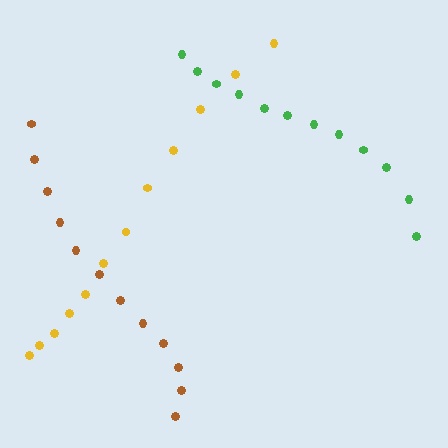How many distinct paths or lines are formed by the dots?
There are 3 distinct paths.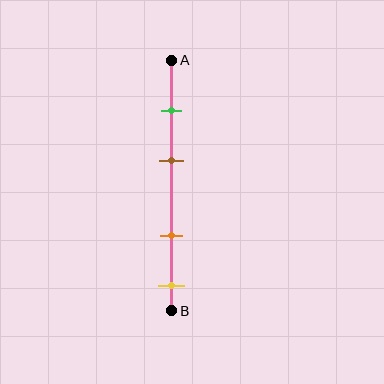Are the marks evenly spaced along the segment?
No, the marks are not evenly spaced.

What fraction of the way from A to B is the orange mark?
The orange mark is approximately 70% (0.7) of the way from A to B.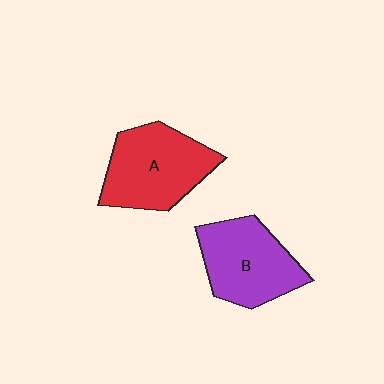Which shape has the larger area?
Shape A (red).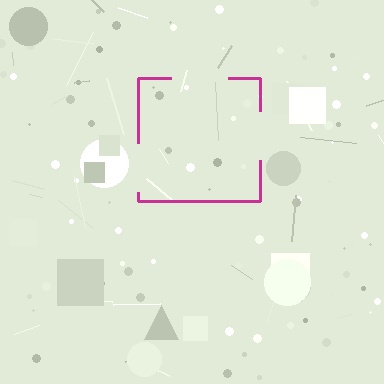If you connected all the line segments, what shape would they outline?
They would outline a square.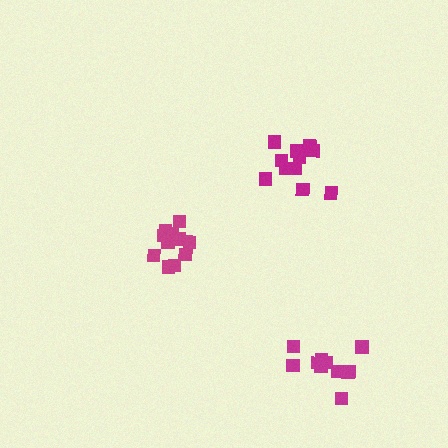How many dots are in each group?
Group 1: 12 dots, Group 2: 11 dots, Group 3: 10 dots (33 total).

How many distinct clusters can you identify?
There are 3 distinct clusters.